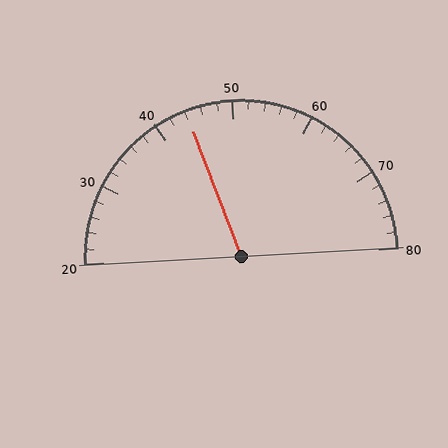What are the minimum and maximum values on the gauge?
The gauge ranges from 20 to 80.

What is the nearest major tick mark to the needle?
The nearest major tick mark is 40.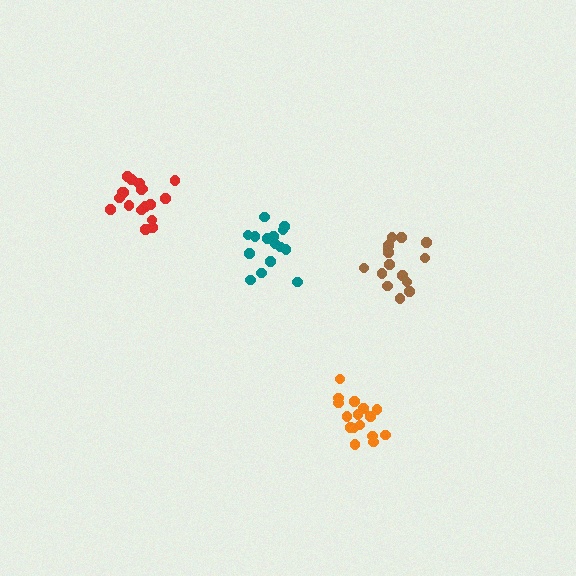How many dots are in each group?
Group 1: 15 dots, Group 2: 18 dots, Group 3: 16 dots, Group 4: 15 dots (64 total).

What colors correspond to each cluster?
The clusters are colored: brown, red, orange, teal.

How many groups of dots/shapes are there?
There are 4 groups.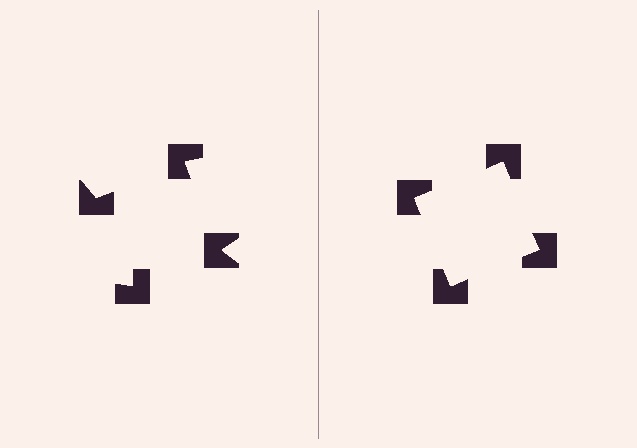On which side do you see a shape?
An illusory square appears on the right side. On the left side the wedge cuts are rotated, so no coherent shape forms.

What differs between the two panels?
The notched squares are positioned identically on both sides; only the wedge orientations differ. On the right they align to a square; on the left they are misaligned.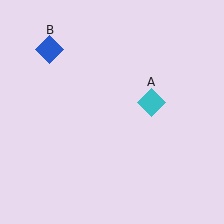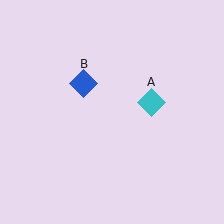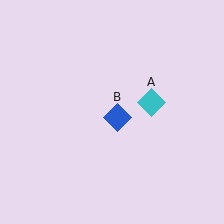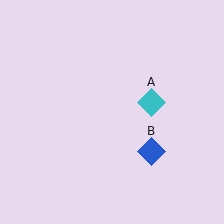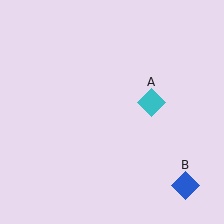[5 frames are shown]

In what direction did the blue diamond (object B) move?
The blue diamond (object B) moved down and to the right.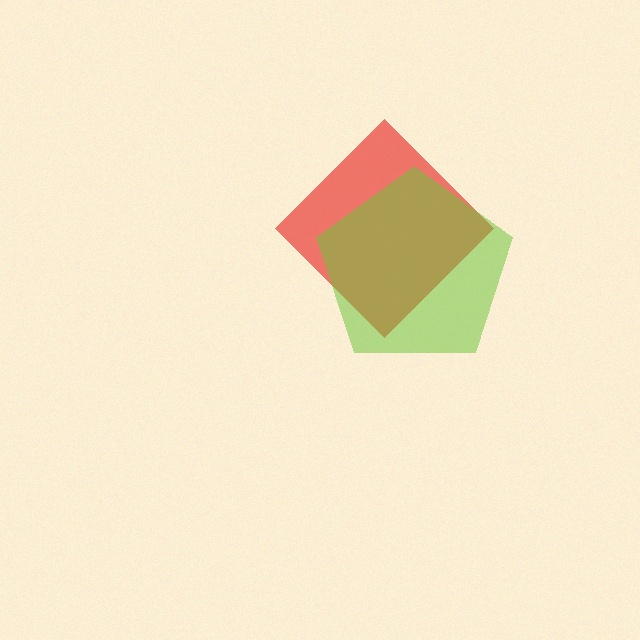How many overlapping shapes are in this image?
There are 2 overlapping shapes in the image.